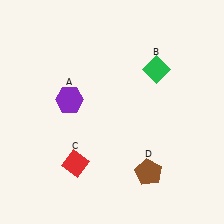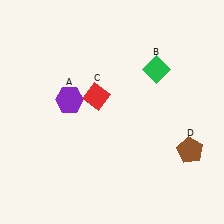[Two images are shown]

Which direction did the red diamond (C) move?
The red diamond (C) moved up.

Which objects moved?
The objects that moved are: the red diamond (C), the brown pentagon (D).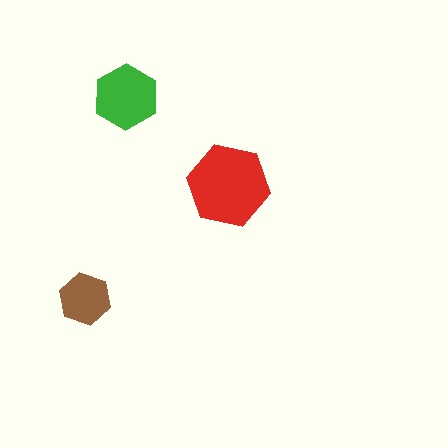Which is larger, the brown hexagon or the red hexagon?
The red one.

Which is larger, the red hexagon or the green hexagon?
The red one.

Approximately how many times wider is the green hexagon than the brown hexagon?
About 1.5 times wider.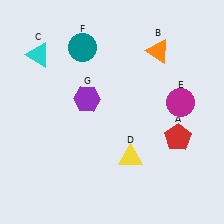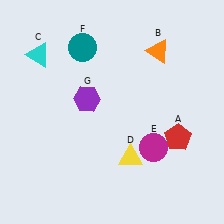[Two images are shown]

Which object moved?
The magenta circle (E) moved down.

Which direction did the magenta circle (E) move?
The magenta circle (E) moved down.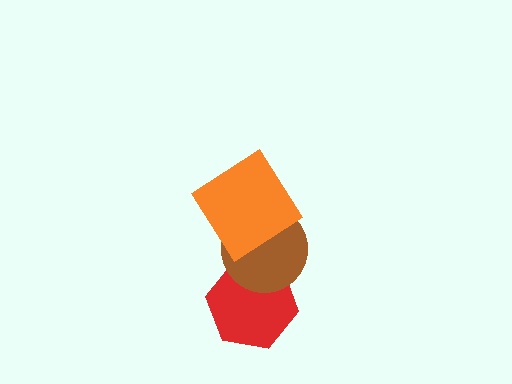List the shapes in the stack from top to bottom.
From top to bottom: the orange diamond, the brown circle, the red hexagon.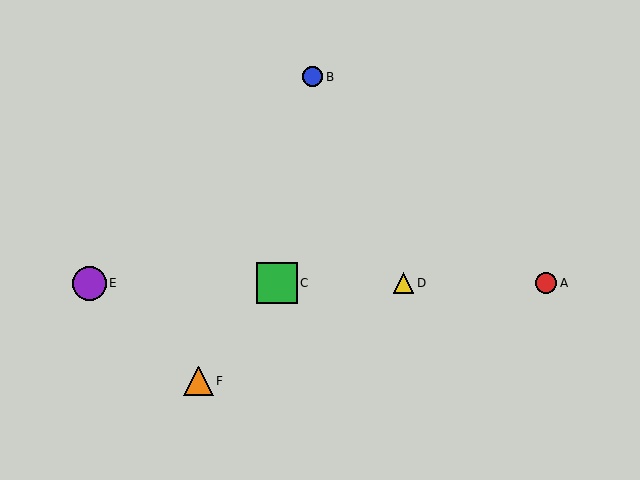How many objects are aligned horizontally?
4 objects (A, C, D, E) are aligned horizontally.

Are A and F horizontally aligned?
No, A is at y≈283 and F is at y≈381.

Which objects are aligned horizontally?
Objects A, C, D, E are aligned horizontally.